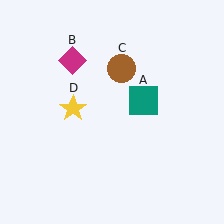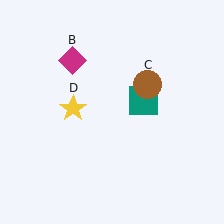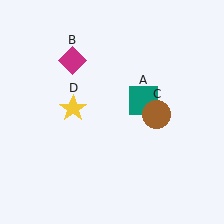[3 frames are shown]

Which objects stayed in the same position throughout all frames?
Teal square (object A) and magenta diamond (object B) and yellow star (object D) remained stationary.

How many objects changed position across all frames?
1 object changed position: brown circle (object C).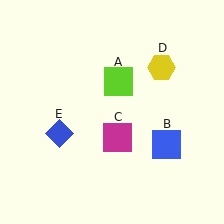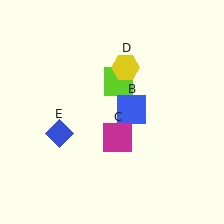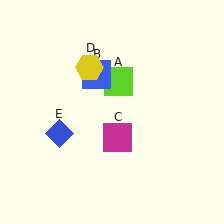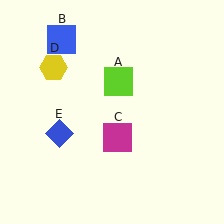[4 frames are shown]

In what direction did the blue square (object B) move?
The blue square (object B) moved up and to the left.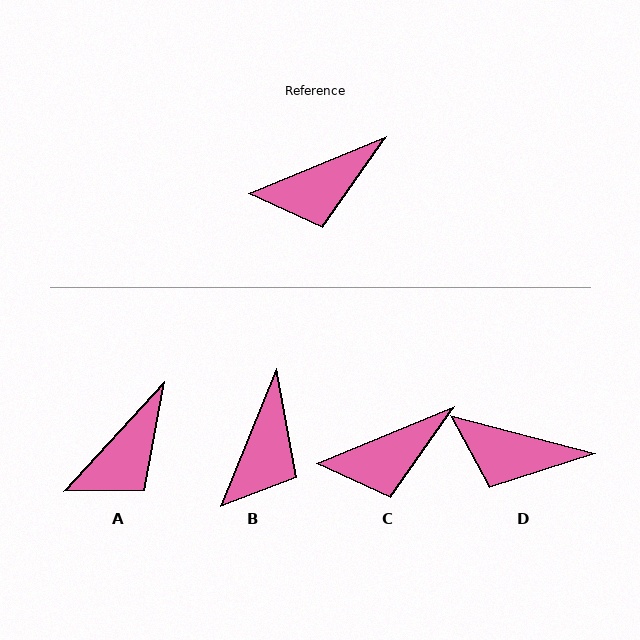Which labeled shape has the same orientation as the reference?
C.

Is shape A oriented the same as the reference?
No, it is off by about 25 degrees.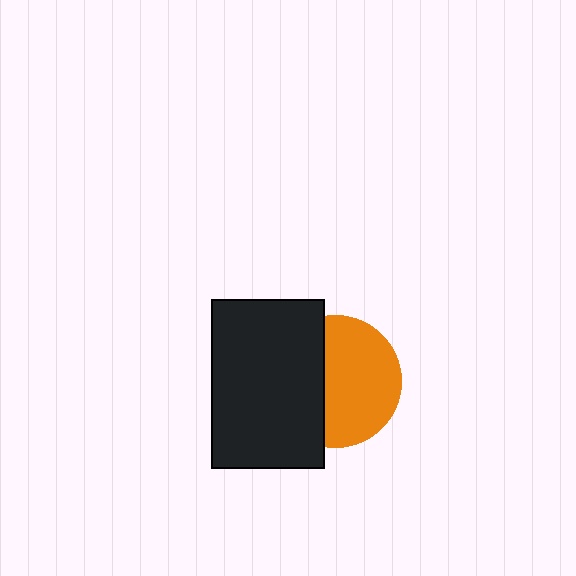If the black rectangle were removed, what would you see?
You would see the complete orange circle.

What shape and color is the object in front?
The object in front is a black rectangle.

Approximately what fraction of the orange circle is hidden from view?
Roughly 40% of the orange circle is hidden behind the black rectangle.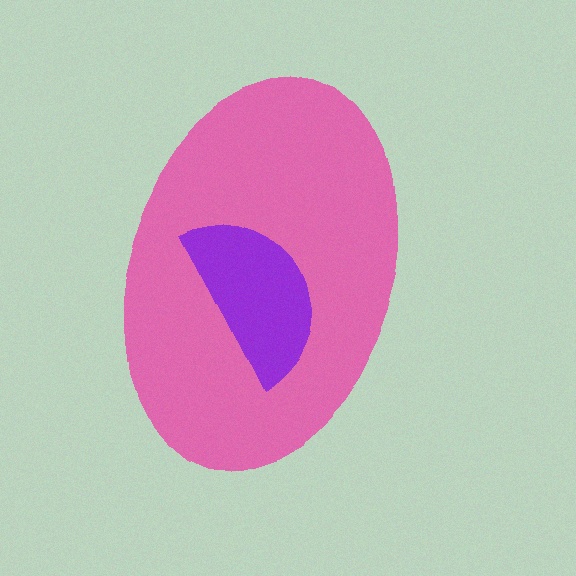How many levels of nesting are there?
2.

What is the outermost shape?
The pink ellipse.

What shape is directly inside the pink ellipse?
The purple semicircle.